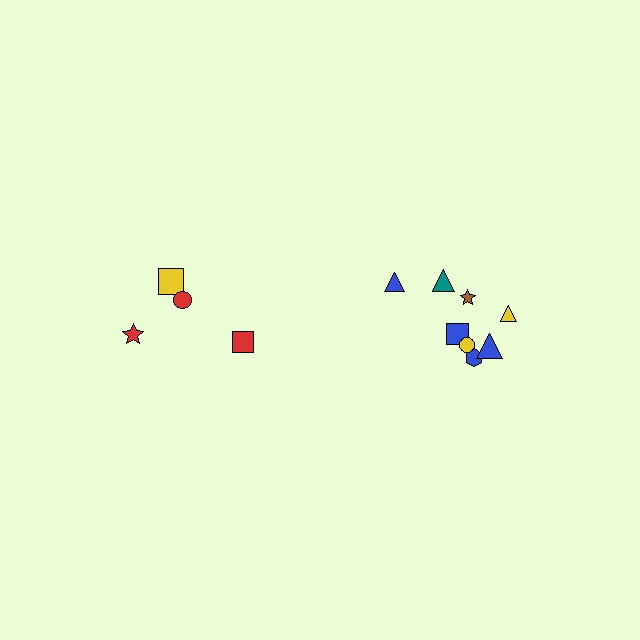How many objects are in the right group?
There are 8 objects.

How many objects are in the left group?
There are 4 objects.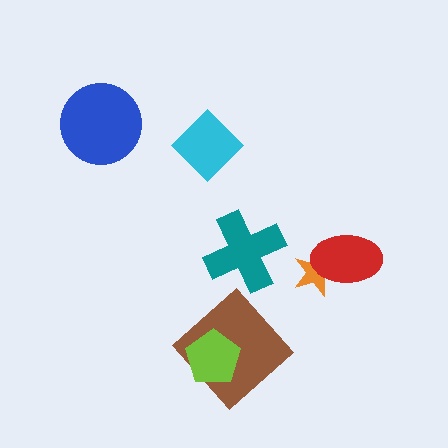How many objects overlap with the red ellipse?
1 object overlaps with the red ellipse.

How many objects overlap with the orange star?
1 object overlaps with the orange star.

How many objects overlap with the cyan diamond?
0 objects overlap with the cyan diamond.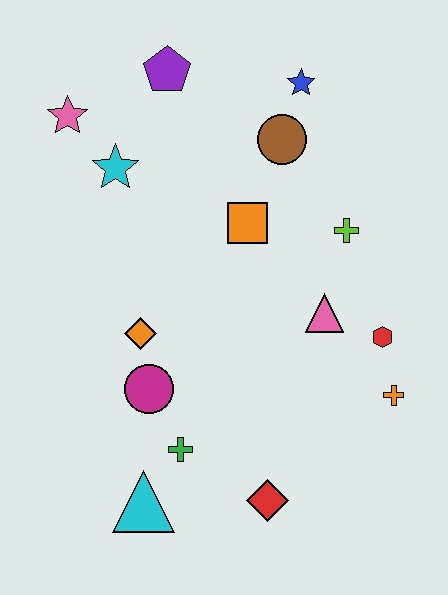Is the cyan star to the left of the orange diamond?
Yes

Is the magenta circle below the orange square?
Yes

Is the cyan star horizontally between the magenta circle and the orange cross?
No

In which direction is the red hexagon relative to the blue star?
The red hexagon is below the blue star.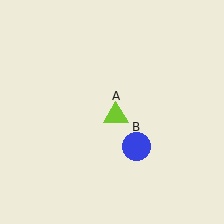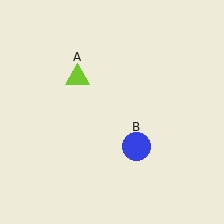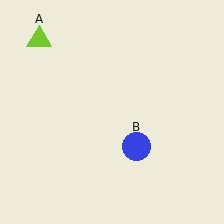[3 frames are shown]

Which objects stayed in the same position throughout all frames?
Blue circle (object B) remained stationary.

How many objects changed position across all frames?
1 object changed position: lime triangle (object A).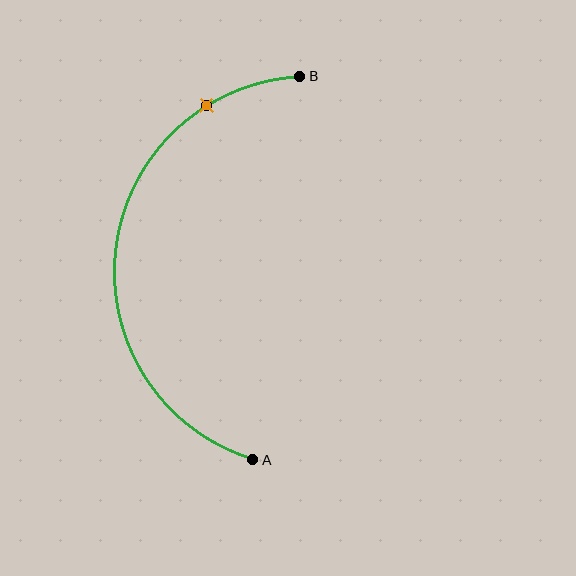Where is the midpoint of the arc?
The arc midpoint is the point on the curve farthest from the straight line joining A and B. It sits to the left of that line.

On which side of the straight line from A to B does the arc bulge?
The arc bulges to the left of the straight line connecting A and B.